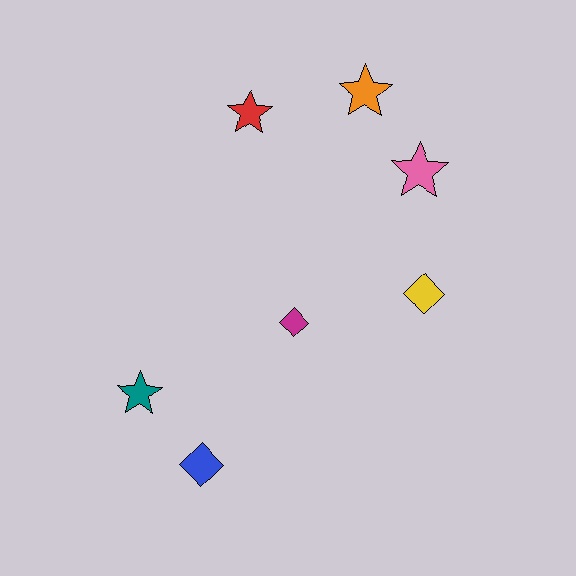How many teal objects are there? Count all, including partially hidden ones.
There is 1 teal object.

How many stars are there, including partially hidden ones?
There are 4 stars.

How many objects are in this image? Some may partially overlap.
There are 7 objects.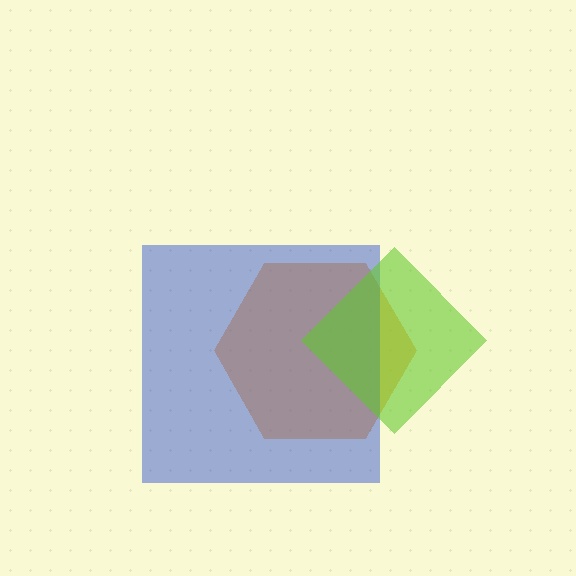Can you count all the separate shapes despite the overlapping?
Yes, there are 3 separate shapes.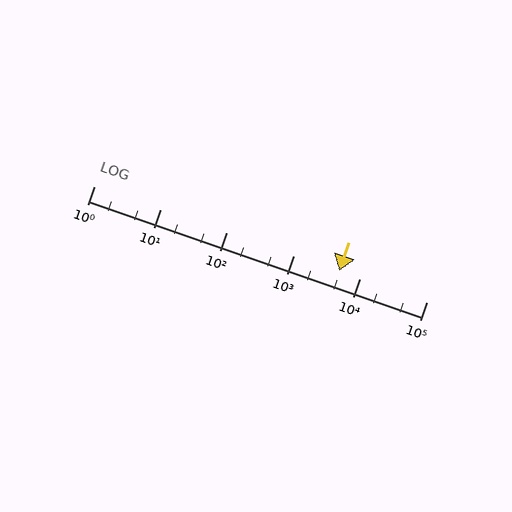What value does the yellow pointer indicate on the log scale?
The pointer indicates approximately 4800.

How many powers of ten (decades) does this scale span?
The scale spans 5 decades, from 1 to 100000.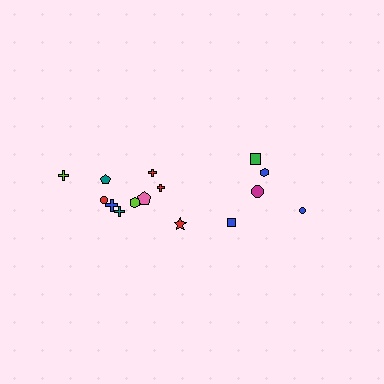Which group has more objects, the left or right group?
The left group.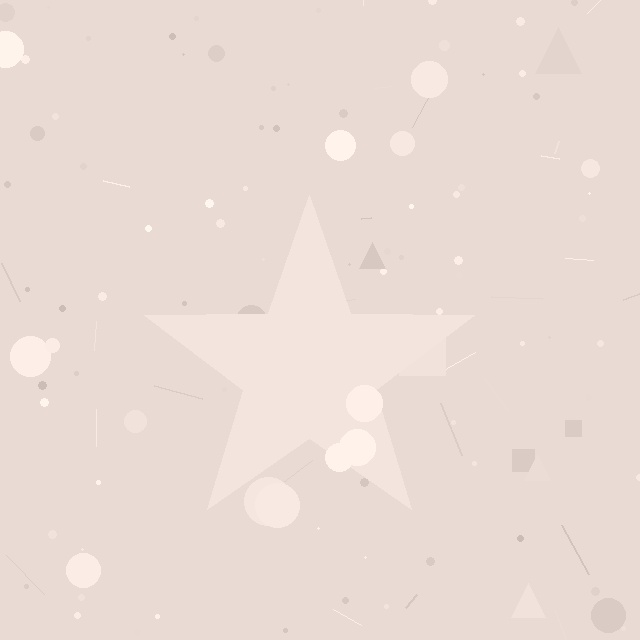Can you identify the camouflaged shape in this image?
The camouflaged shape is a star.